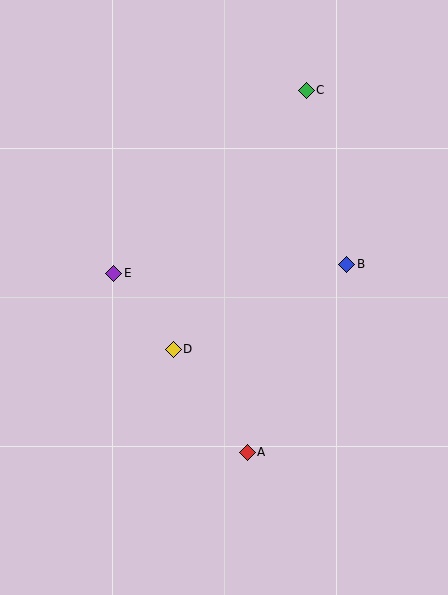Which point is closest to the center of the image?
Point D at (173, 349) is closest to the center.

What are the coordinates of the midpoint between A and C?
The midpoint between A and C is at (277, 271).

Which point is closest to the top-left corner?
Point E is closest to the top-left corner.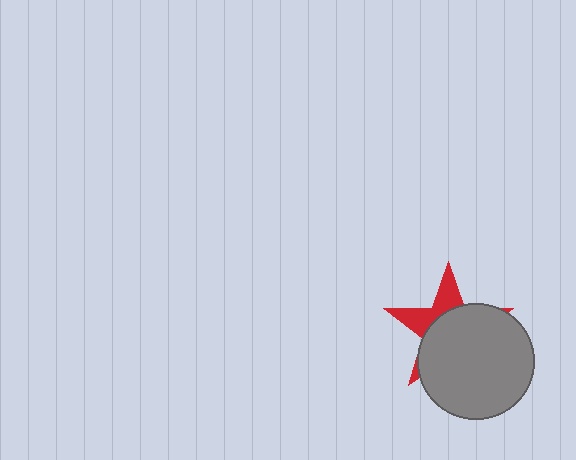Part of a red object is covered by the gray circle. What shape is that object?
It is a star.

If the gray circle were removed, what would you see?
You would see the complete red star.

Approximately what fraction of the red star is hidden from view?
Roughly 67% of the red star is hidden behind the gray circle.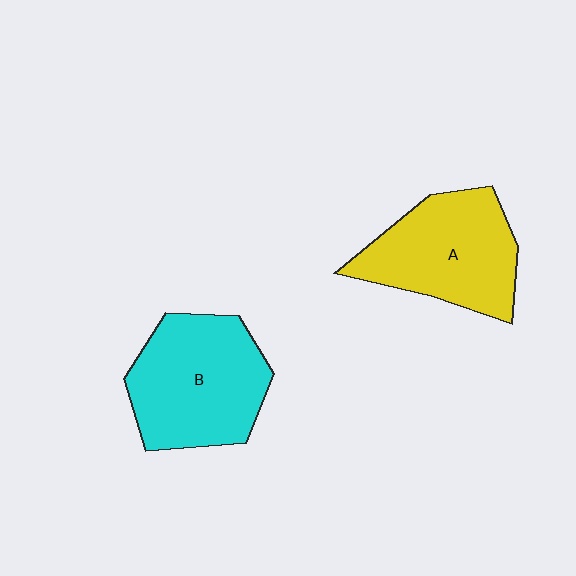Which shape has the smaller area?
Shape A (yellow).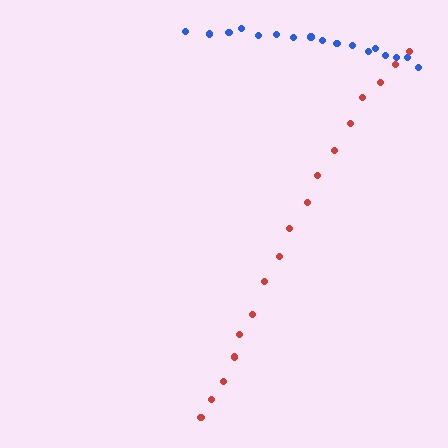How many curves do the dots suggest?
There are 2 distinct paths.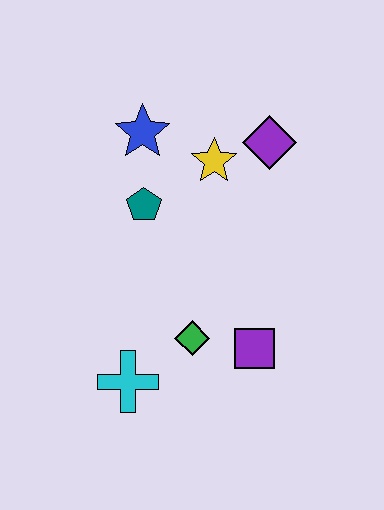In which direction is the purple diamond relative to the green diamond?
The purple diamond is above the green diamond.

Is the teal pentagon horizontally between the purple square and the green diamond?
No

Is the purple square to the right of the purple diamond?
No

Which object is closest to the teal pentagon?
The blue star is closest to the teal pentagon.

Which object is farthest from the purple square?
The blue star is farthest from the purple square.